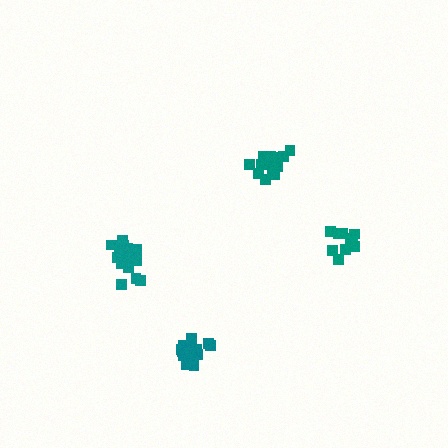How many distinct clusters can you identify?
There are 4 distinct clusters.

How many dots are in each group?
Group 1: 18 dots, Group 2: 15 dots, Group 3: 18 dots, Group 4: 12 dots (63 total).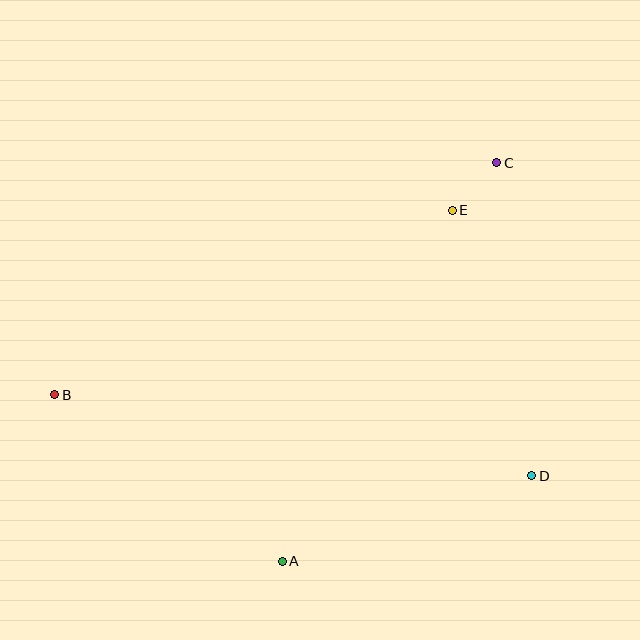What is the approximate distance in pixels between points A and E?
The distance between A and E is approximately 390 pixels.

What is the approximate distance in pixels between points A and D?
The distance between A and D is approximately 264 pixels.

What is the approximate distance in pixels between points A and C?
The distance between A and C is approximately 453 pixels.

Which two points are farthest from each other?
Points B and C are farthest from each other.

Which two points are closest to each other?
Points C and E are closest to each other.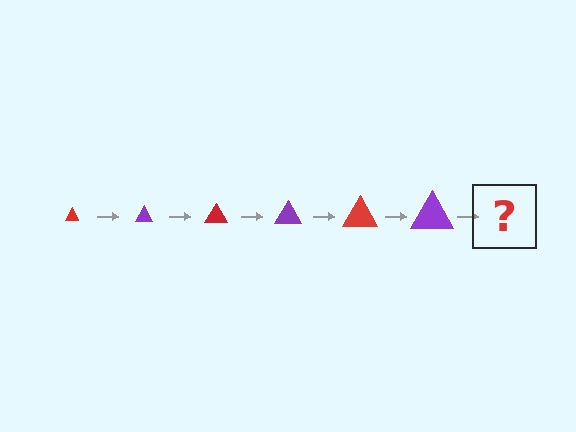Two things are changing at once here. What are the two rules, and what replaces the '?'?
The two rules are that the triangle grows larger each step and the color cycles through red and purple. The '?' should be a red triangle, larger than the previous one.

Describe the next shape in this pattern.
It should be a red triangle, larger than the previous one.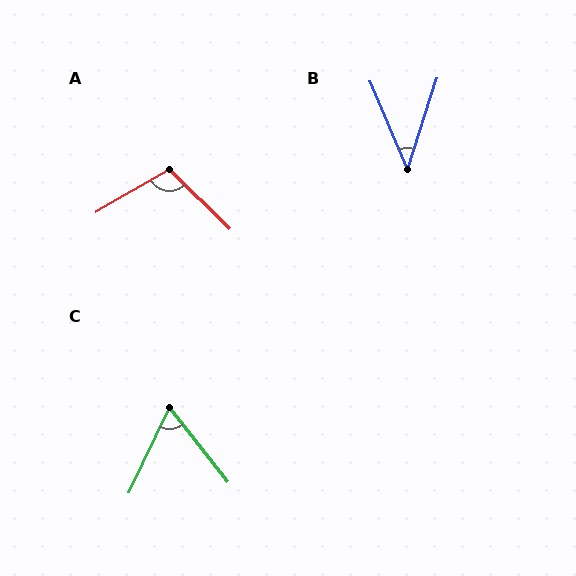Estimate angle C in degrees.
Approximately 64 degrees.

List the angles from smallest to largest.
B (41°), C (64°), A (106°).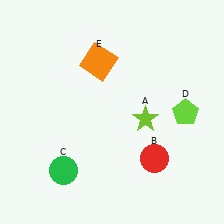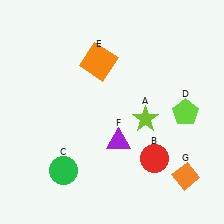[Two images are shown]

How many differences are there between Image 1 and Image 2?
There are 2 differences between the two images.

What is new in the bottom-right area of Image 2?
An orange diamond (G) was added in the bottom-right area of Image 2.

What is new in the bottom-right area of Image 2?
A purple triangle (F) was added in the bottom-right area of Image 2.